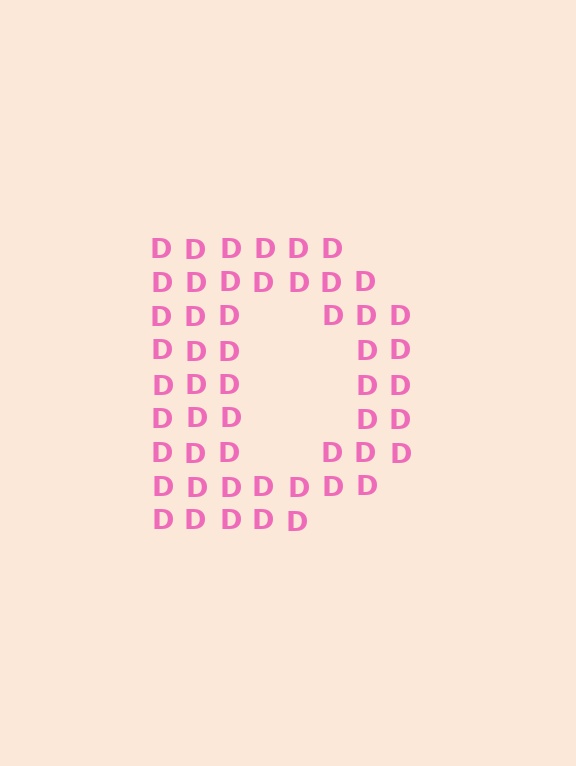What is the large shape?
The large shape is the letter D.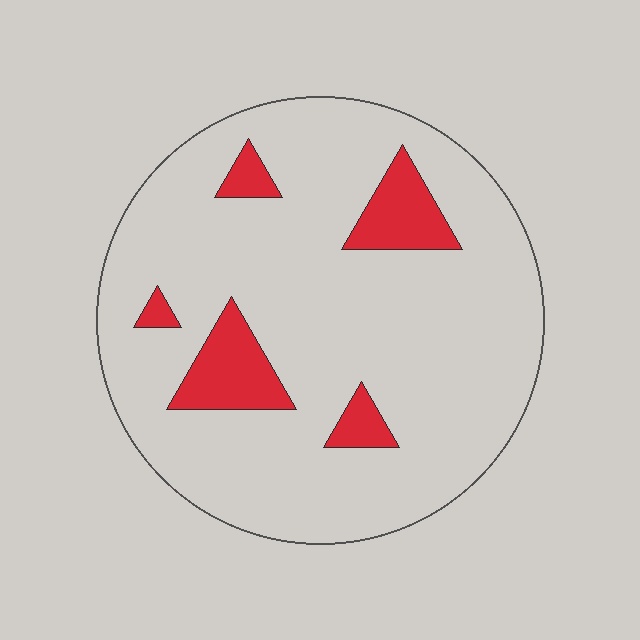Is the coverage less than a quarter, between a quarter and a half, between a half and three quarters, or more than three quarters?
Less than a quarter.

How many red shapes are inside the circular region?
5.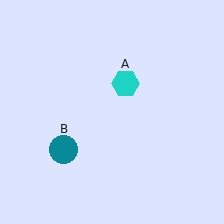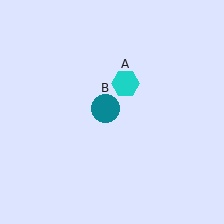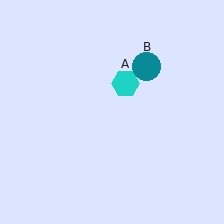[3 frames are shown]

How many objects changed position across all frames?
1 object changed position: teal circle (object B).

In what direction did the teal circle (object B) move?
The teal circle (object B) moved up and to the right.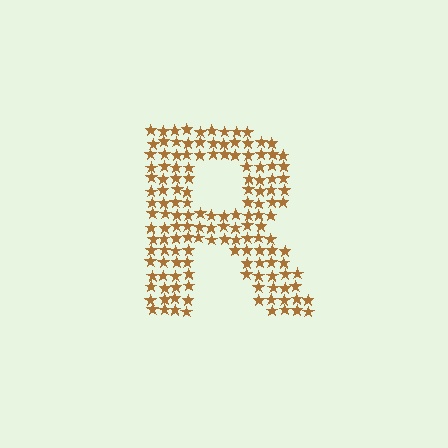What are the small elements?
The small elements are stars.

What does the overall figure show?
The overall figure shows the letter R.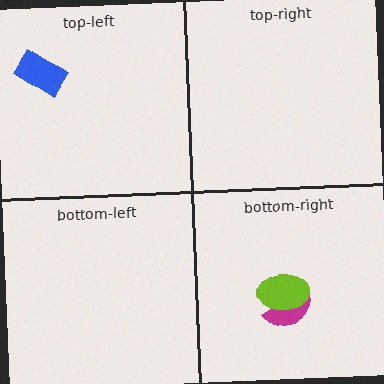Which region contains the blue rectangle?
The top-left region.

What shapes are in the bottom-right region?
The magenta semicircle, the lime ellipse.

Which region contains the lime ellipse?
The bottom-right region.